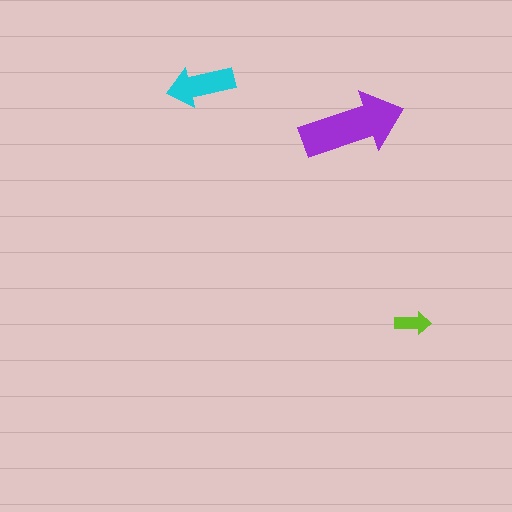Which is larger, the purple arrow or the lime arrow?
The purple one.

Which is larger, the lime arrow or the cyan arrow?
The cyan one.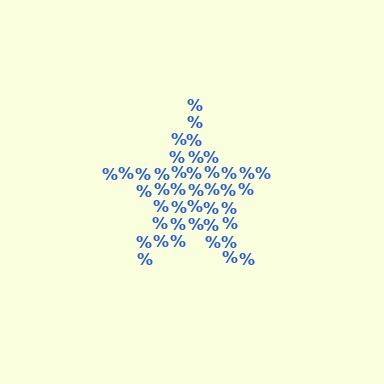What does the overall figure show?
The overall figure shows a star.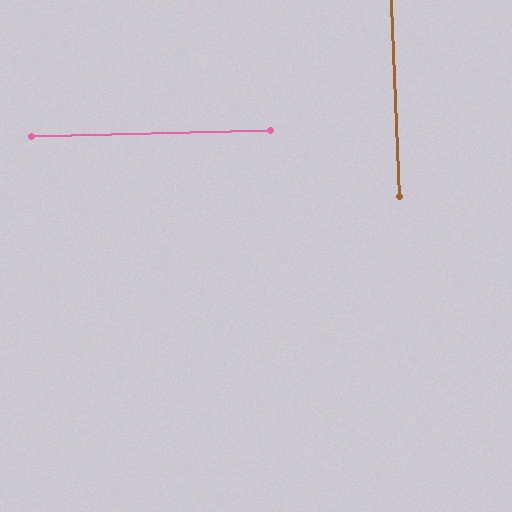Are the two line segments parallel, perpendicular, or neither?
Perpendicular — they meet at approximately 89°.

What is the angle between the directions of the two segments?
Approximately 89 degrees.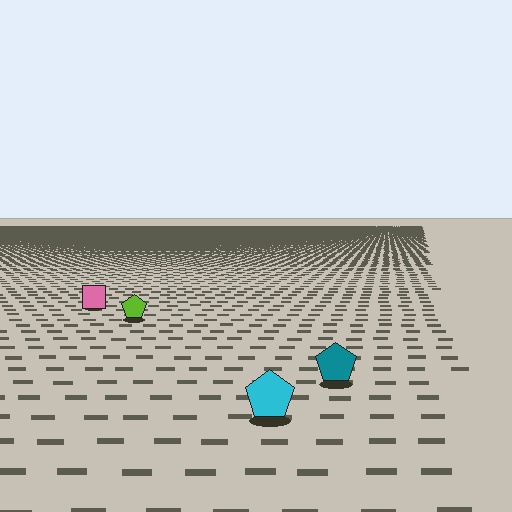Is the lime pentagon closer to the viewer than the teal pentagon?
No. The teal pentagon is closer — you can tell from the texture gradient: the ground texture is coarser near it.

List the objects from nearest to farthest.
From nearest to farthest: the cyan pentagon, the teal pentagon, the lime pentagon, the pink square.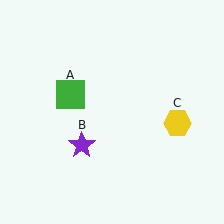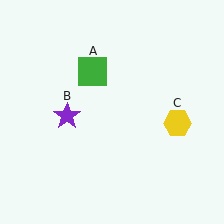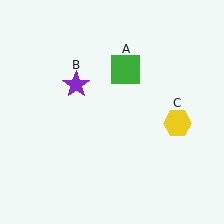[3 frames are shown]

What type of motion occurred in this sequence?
The green square (object A), purple star (object B) rotated clockwise around the center of the scene.